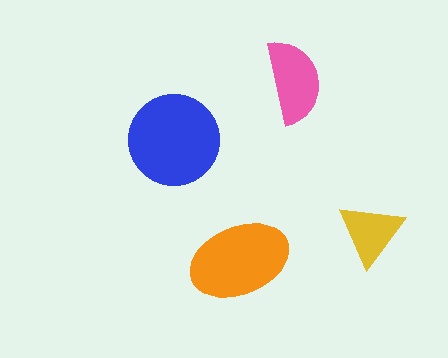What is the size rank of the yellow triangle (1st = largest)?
4th.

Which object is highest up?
The pink semicircle is topmost.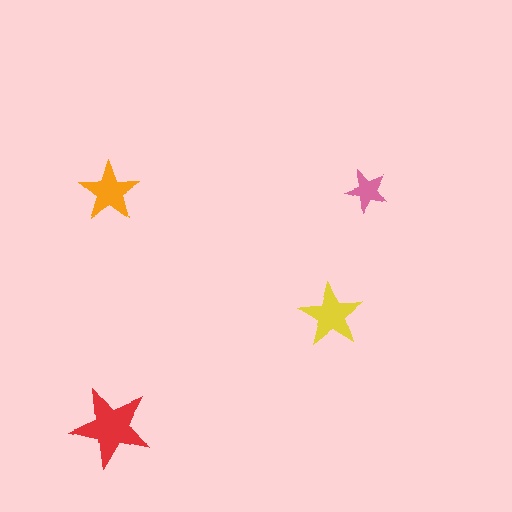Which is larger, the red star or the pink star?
The red one.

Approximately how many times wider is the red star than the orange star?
About 1.5 times wider.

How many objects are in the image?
There are 4 objects in the image.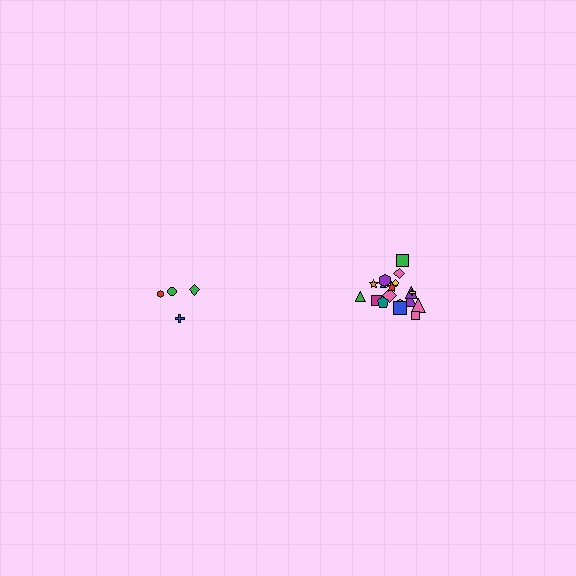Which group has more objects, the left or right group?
The right group.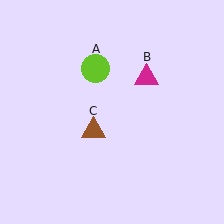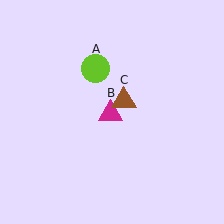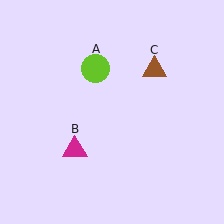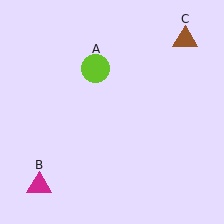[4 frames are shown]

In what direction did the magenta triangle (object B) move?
The magenta triangle (object B) moved down and to the left.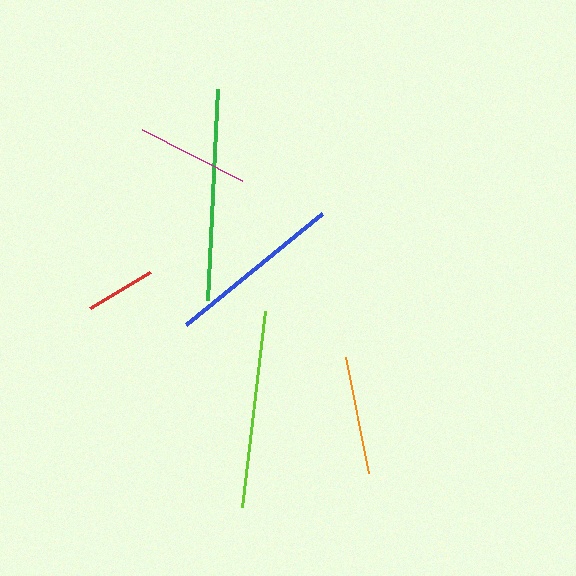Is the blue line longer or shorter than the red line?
The blue line is longer than the red line.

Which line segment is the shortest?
The red line is the shortest at approximately 70 pixels.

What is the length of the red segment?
The red segment is approximately 70 pixels long.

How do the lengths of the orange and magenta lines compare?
The orange and magenta lines are approximately the same length.